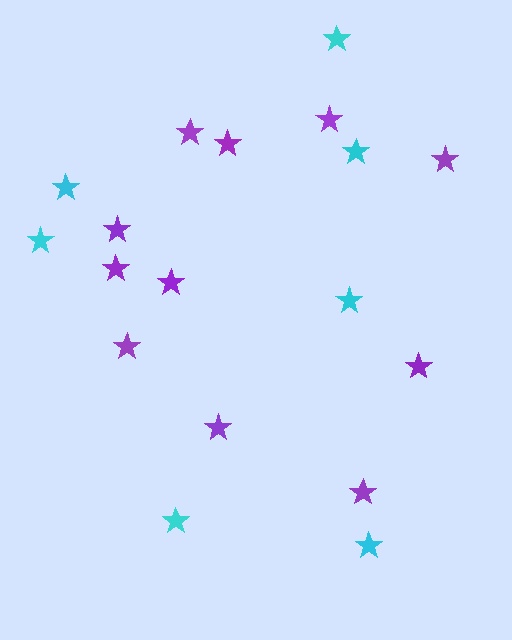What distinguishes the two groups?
There are 2 groups: one group of purple stars (11) and one group of cyan stars (7).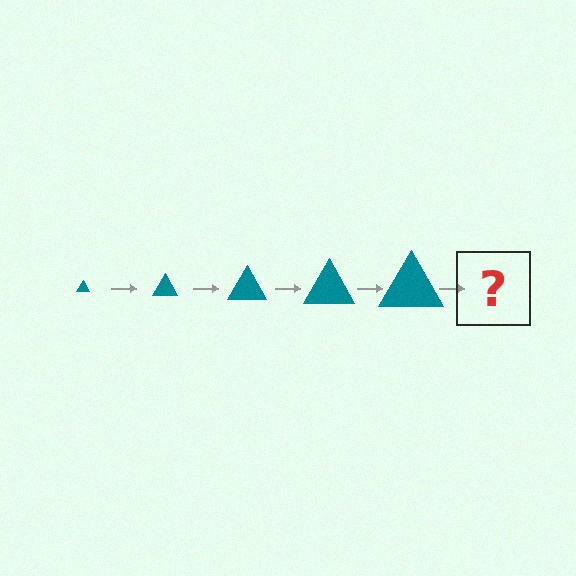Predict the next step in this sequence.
The next step is a teal triangle, larger than the previous one.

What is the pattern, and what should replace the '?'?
The pattern is that the triangle gets progressively larger each step. The '?' should be a teal triangle, larger than the previous one.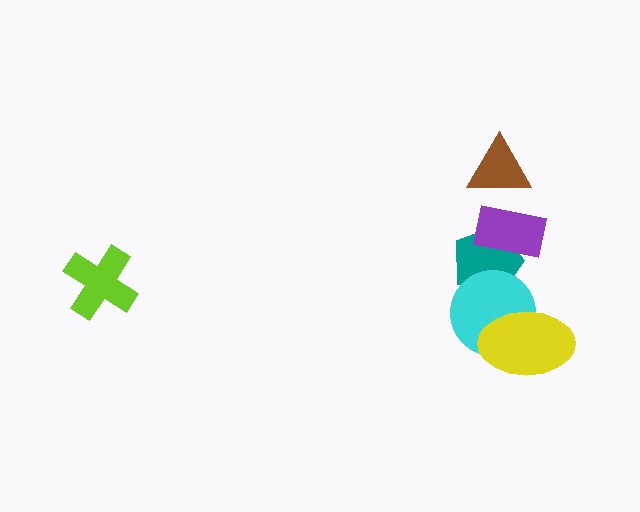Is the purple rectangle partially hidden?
No, no other shape covers it.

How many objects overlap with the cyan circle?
2 objects overlap with the cyan circle.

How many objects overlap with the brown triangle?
0 objects overlap with the brown triangle.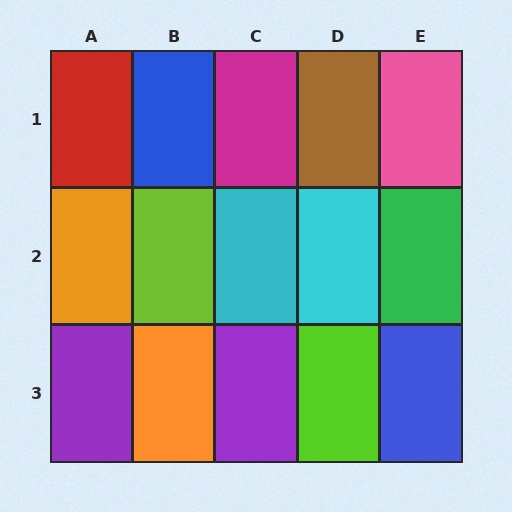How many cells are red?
1 cell is red.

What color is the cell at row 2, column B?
Lime.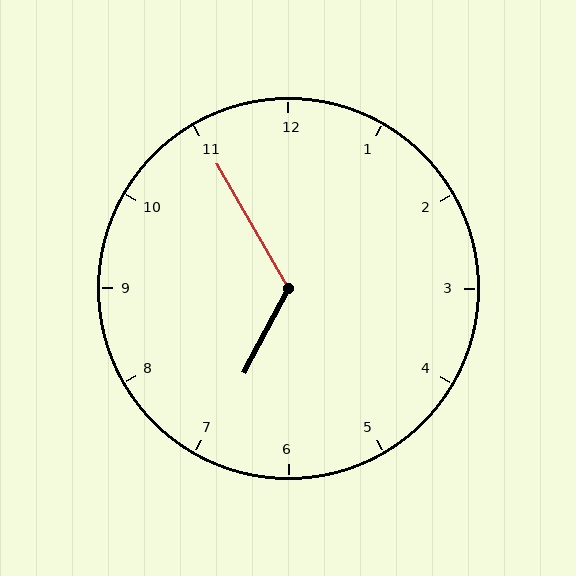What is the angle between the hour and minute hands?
Approximately 122 degrees.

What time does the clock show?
6:55.